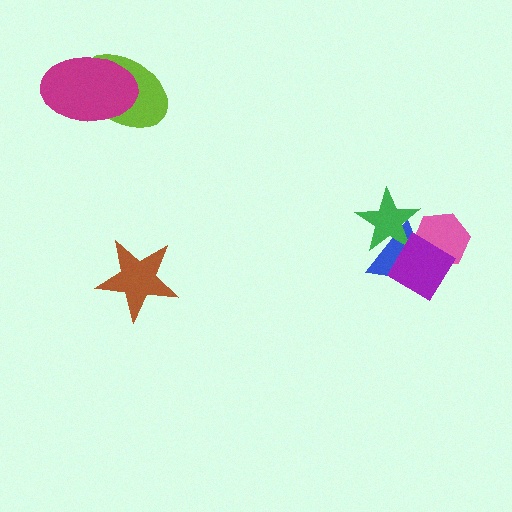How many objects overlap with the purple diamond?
3 objects overlap with the purple diamond.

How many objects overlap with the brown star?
0 objects overlap with the brown star.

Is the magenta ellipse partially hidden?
No, no other shape covers it.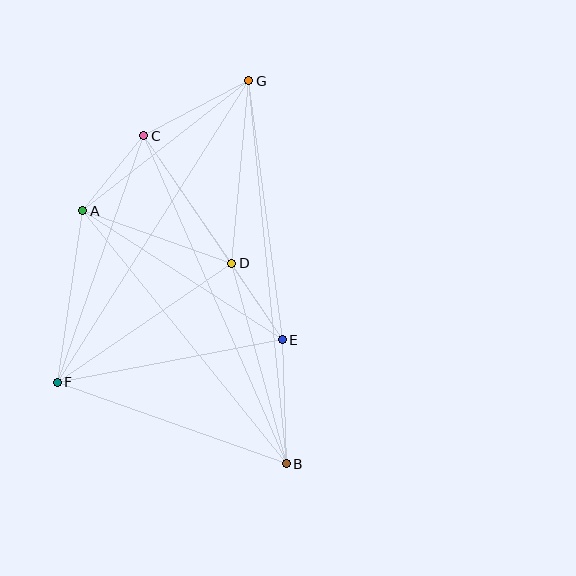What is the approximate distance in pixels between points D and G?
The distance between D and G is approximately 183 pixels.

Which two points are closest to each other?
Points D and E are closest to each other.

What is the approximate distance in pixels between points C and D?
The distance between C and D is approximately 155 pixels.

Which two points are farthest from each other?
Points B and G are farthest from each other.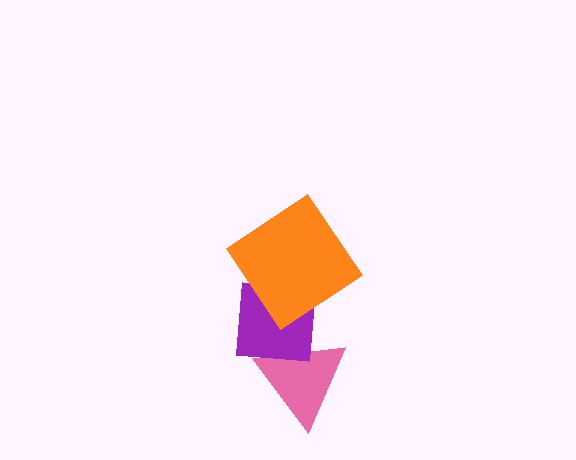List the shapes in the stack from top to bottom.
From top to bottom: the orange diamond, the purple square, the pink triangle.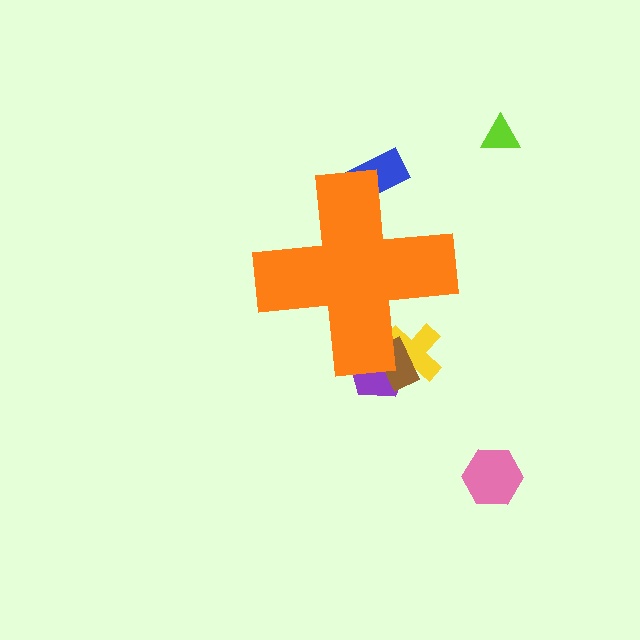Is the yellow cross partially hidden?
Yes, the yellow cross is partially hidden behind the orange cross.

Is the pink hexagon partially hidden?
No, the pink hexagon is fully visible.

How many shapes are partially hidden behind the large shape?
4 shapes are partially hidden.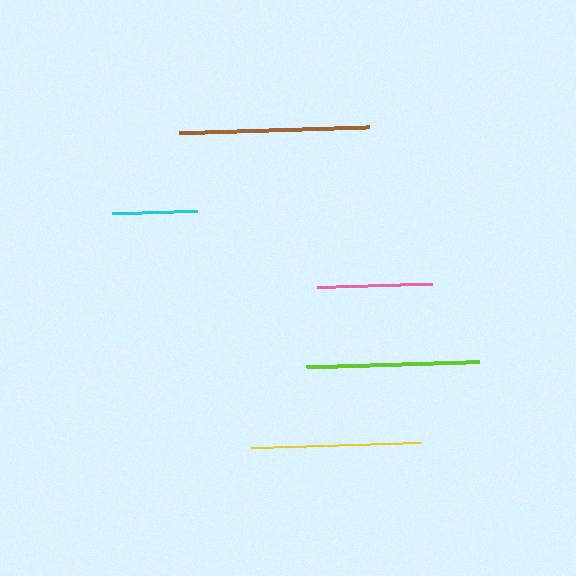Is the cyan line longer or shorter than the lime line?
The lime line is longer than the cyan line.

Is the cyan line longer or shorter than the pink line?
The pink line is longer than the cyan line.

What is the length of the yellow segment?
The yellow segment is approximately 168 pixels long.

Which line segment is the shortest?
The cyan line is the shortest at approximately 86 pixels.